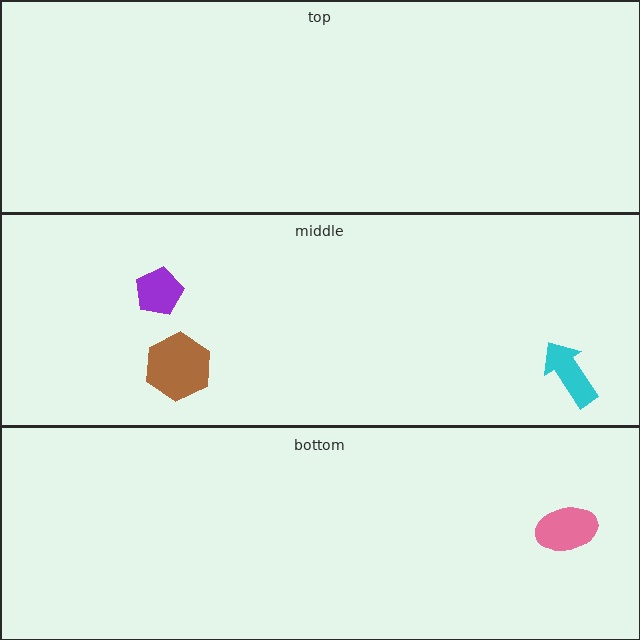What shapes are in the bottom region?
The pink ellipse.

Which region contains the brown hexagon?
The middle region.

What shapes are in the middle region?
The cyan arrow, the purple pentagon, the brown hexagon.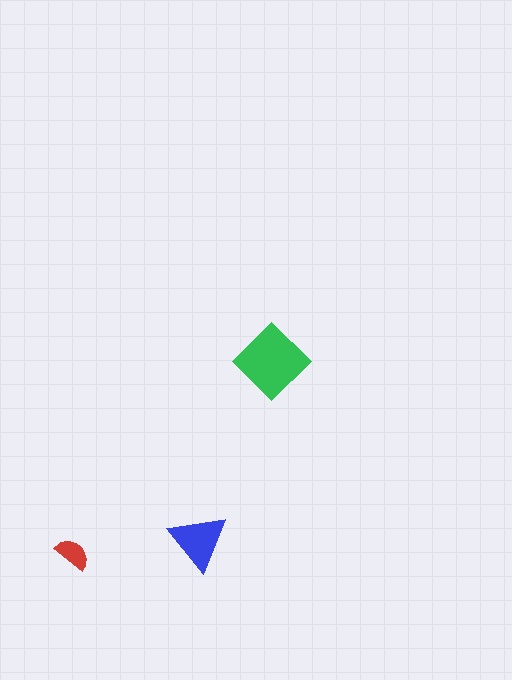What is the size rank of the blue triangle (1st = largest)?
2nd.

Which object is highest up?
The green diamond is topmost.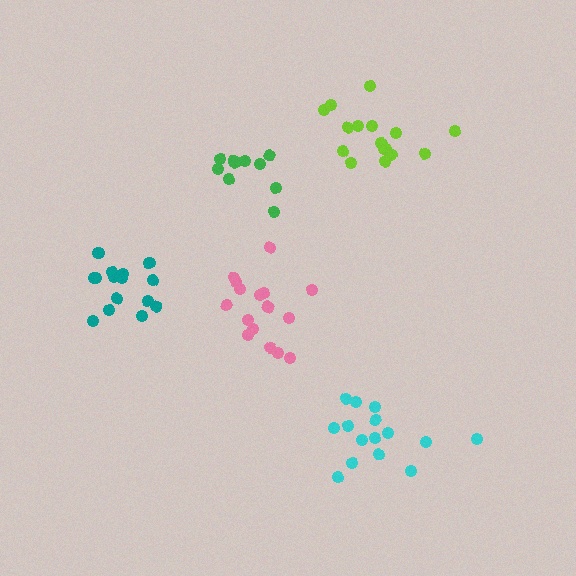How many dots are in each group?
Group 1: 11 dots, Group 2: 15 dots, Group 3: 17 dots, Group 4: 15 dots, Group 5: 16 dots (74 total).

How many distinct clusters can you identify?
There are 5 distinct clusters.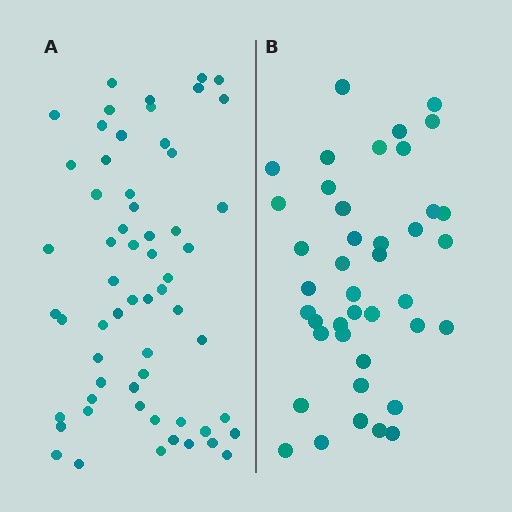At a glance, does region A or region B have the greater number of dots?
Region A (the left region) has more dots.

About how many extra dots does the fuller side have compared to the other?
Region A has approximately 20 more dots than region B.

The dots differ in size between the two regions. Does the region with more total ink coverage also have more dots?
No. Region B has more total ink coverage because its dots are larger, but region A actually contains more individual dots. Total area can be misleading — the number of items is what matters here.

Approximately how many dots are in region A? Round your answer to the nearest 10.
About 60 dots.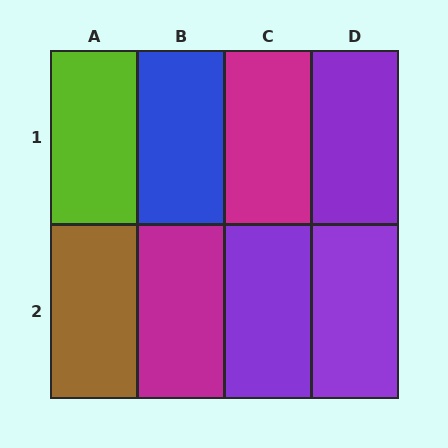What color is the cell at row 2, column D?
Purple.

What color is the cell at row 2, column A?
Brown.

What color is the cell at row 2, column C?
Purple.